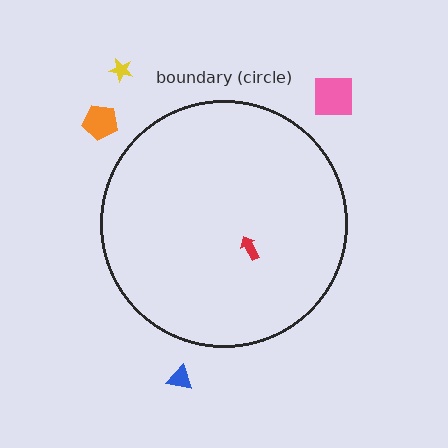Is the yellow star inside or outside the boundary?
Outside.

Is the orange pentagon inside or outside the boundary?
Outside.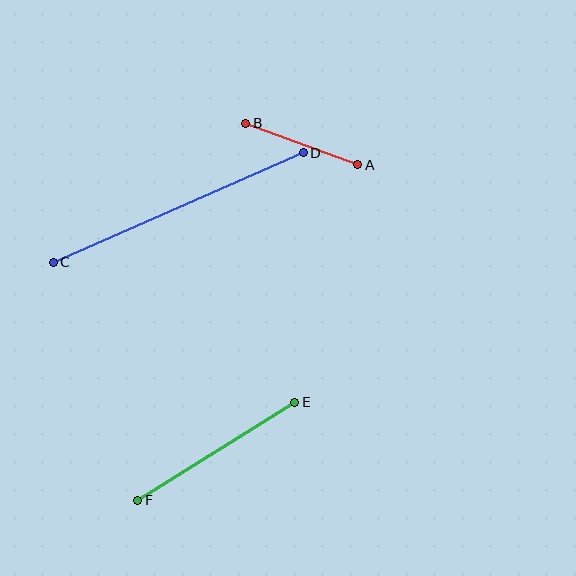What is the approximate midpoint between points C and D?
The midpoint is at approximately (178, 207) pixels.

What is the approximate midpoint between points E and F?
The midpoint is at approximately (216, 451) pixels.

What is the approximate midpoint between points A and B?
The midpoint is at approximately (302, 144) pixels.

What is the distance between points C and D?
The distance is approximately 273 pixels.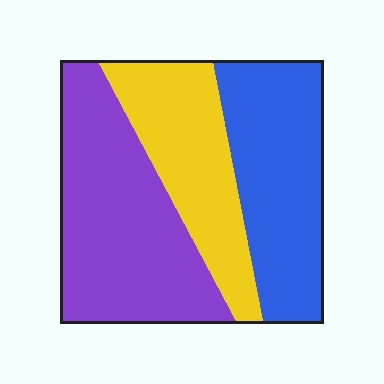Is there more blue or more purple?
Purple.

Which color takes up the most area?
Purple, at roughly 40%.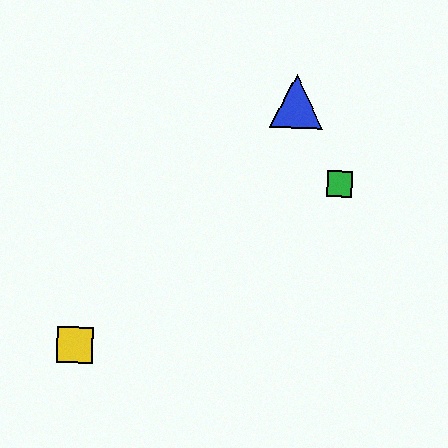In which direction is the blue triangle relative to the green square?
The blue triangle is above the green square.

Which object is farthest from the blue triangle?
The yellow square is farthest from the blue triangle.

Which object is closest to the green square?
The blue triangle is closest to the green square.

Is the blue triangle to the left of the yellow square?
No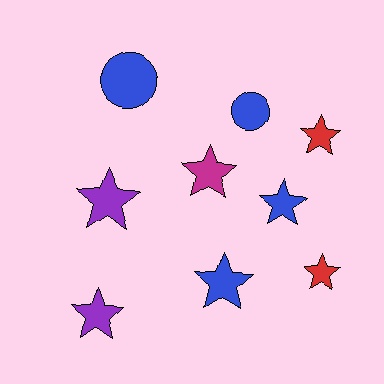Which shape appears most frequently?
Star, with 7 objects.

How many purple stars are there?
There are 2 purple stars.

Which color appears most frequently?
Blue, with 4 objects.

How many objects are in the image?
There are 9 objects.